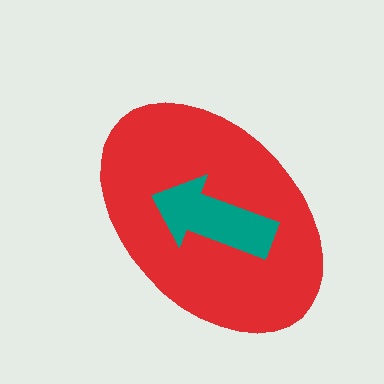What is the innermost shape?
The teal arrow.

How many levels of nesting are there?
2.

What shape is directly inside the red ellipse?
The teal arrow.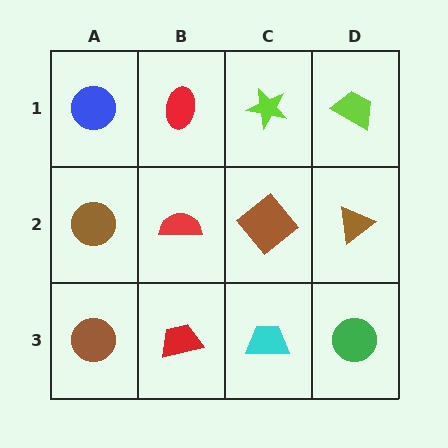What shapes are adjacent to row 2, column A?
A blue circle (row 1, column A), a brown circle (row 3, column A), a red semicircle (row 2, column B).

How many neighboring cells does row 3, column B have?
3.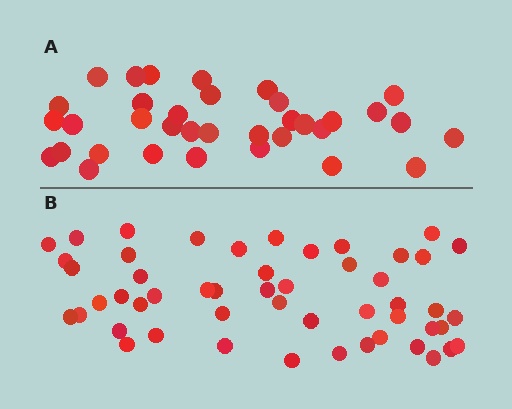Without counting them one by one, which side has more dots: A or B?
Region B (the bottom region) has more dots.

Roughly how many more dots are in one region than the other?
Region B has approximately 15 more dots than region A.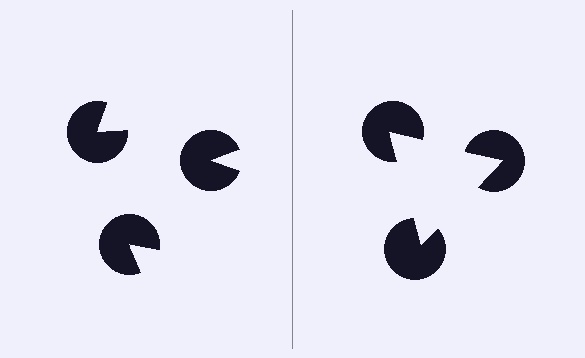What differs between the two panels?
The pac-man discs are positioned identically on both sides; only the wedge orientations differ. On the right they align to a triangle; on the left they are misaligned.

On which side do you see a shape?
An illusory triangle appears on the right side. On the left side the wedge cuts are rotated, so no coherent shape forms.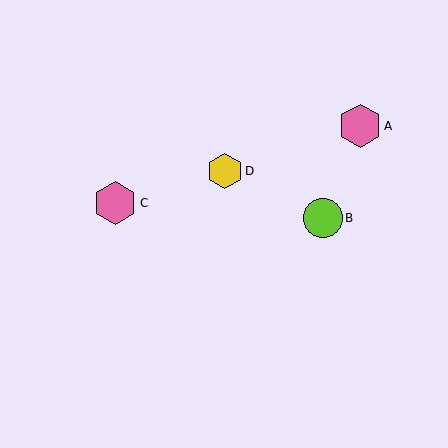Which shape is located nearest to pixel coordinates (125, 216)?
The pink hexagon (labeled C) at (115, 203) is nearest to that location.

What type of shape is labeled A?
Shape A is a pink hexagon.